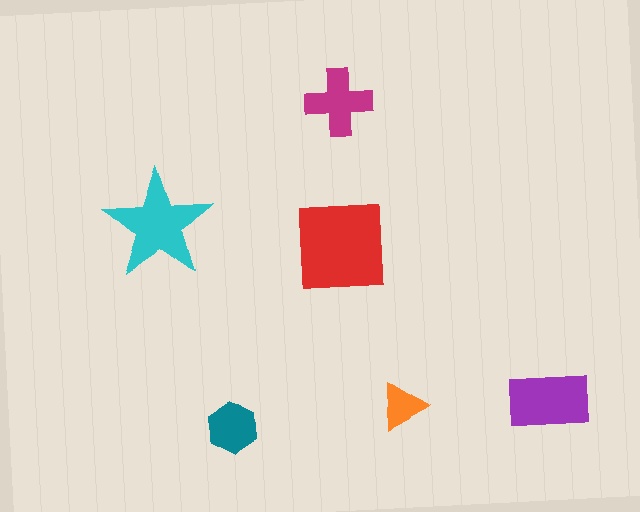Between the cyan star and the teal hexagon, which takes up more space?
The cyan star.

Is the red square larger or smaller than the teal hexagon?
Larger.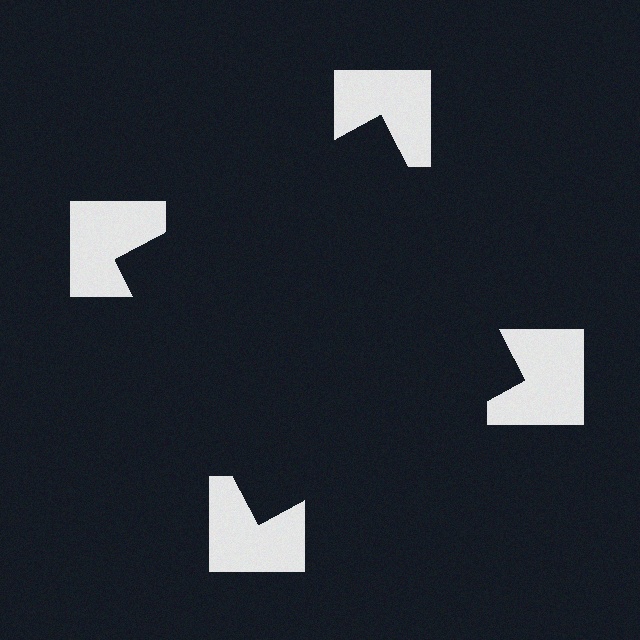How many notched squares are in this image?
There are 4 — one at each vertex of the illusory square.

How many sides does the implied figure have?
4 sides.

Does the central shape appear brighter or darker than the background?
It typically appears slightly darker than the background, even though no actual brightness change is drawn.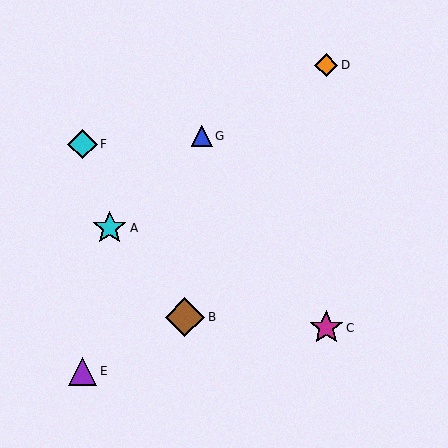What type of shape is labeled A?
Shape A is a cyan star.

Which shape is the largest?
The brown diamond (labeled B) is the largest.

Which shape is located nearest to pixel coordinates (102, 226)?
The cyan star (labeled A) at (110, 228) is nearest to that location.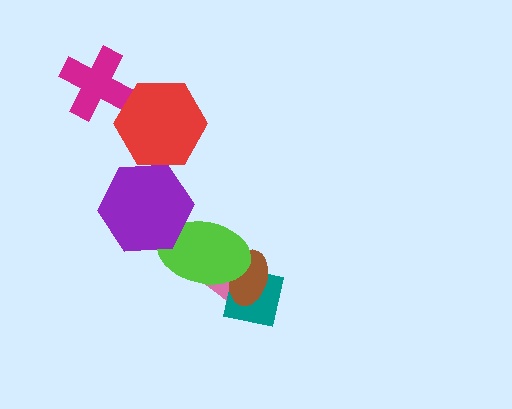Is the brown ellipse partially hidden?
Yes, it is partially covered by another shape.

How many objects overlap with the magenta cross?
0 objects overlap with the magenta cross.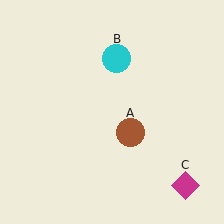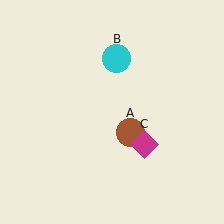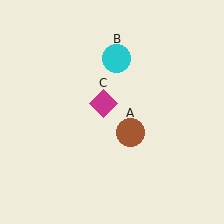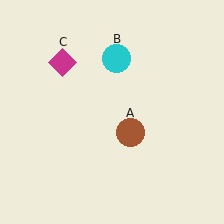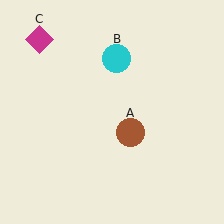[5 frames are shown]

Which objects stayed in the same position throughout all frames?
Brown circle (object A) and cyan circle (object B) remained stationary.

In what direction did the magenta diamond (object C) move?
The magenta diamond (object C) moved up and to the left.